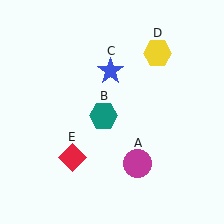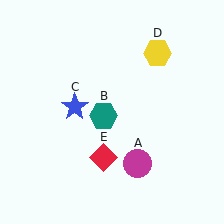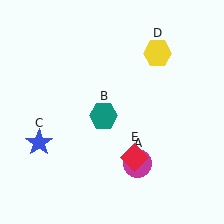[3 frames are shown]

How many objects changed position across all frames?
2 objects changed position: blue star (object C), red diamond (object E).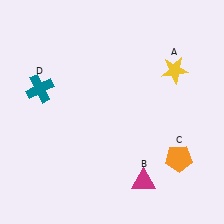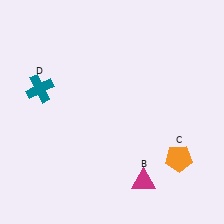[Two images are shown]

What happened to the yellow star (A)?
The yellow star (A) was removed in Image 2. It was in the top-right area of Image 1.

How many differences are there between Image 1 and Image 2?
There is 1 difference between the two images.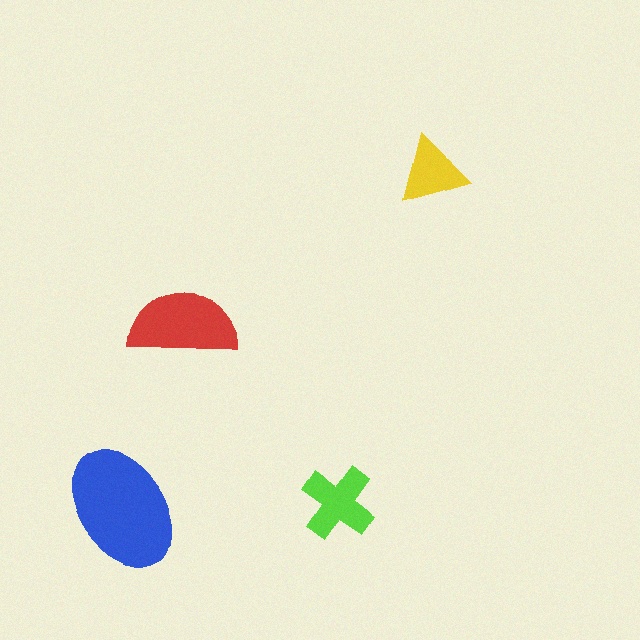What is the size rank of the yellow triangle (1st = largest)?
4th.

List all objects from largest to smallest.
The blue ellipse, the red semicircle, the lime cross, the yellow triangle.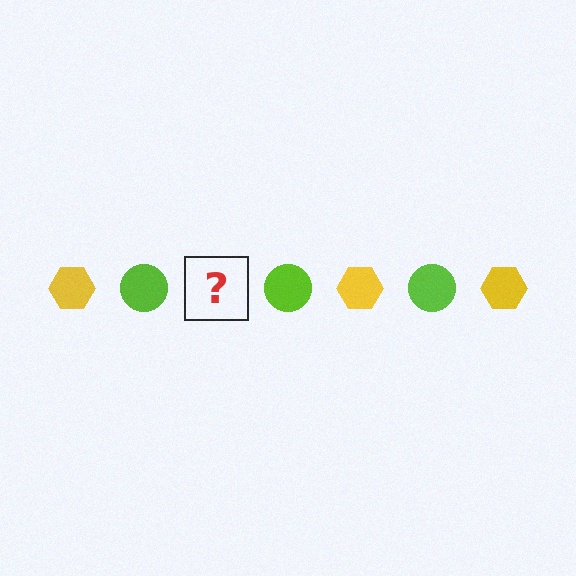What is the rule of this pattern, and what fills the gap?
The rule is that the pattern alternates between yellow hexagon and lime circle. The gap should be filled with a yellow hexagon.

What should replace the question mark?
The question mark should be replaced with a yellow hexagon.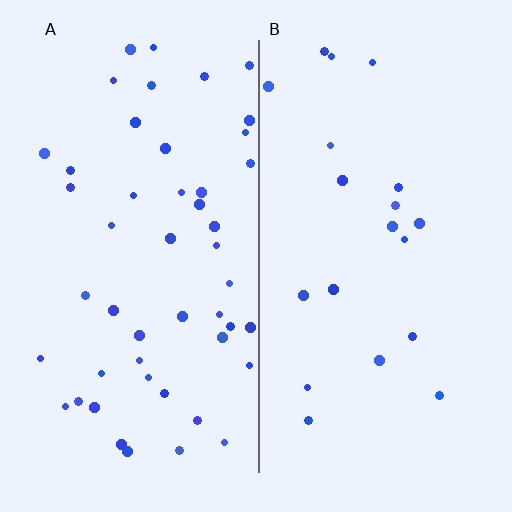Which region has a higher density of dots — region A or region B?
A (the left).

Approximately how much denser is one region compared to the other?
Approximately 2.4× — region A over region B.